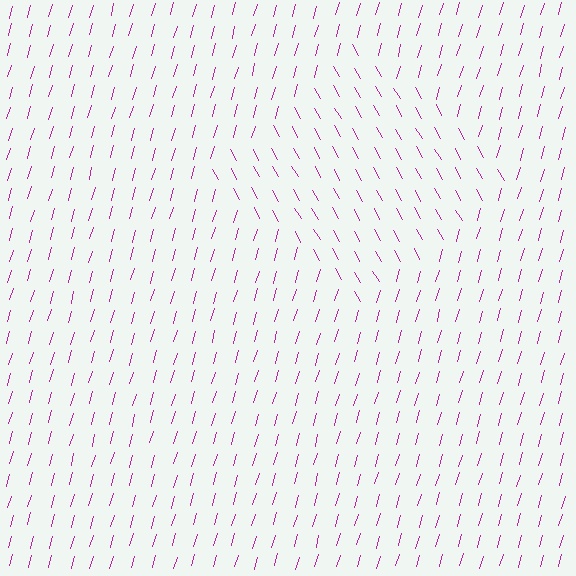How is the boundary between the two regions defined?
The boundary is defined purely by a change in line orientation (approximately 45 degrees difference). All lines are the same color and thickness.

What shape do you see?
I see a diamond.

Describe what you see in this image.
The image is filled with small magenta line segments. A diamond region in the image has lines oriented differently from the surrounding lines, creating a visible texture boundary.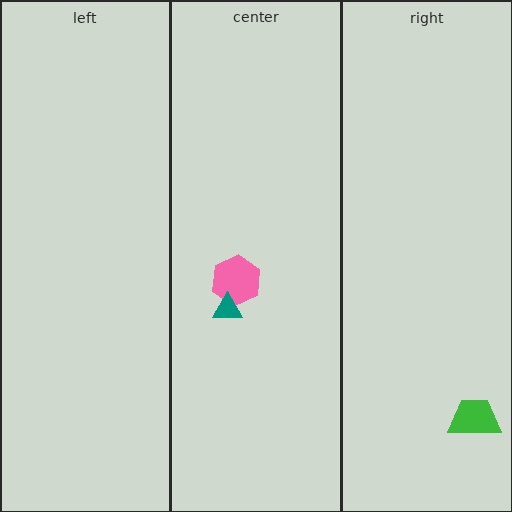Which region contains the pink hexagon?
The center region.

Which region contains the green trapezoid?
The right region.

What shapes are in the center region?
The pink hexagon, the teal triangle.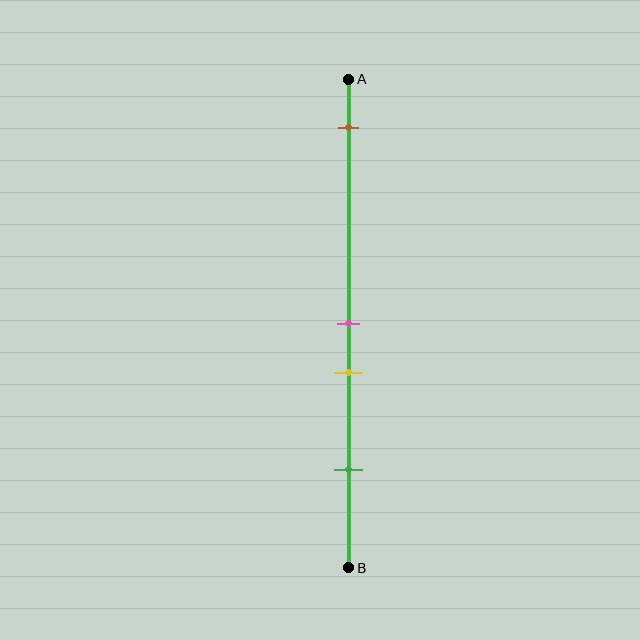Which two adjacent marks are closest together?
The pink and yellow marks are the closest adjacent pair.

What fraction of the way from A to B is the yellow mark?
The yellow mark is approximately 60% (0.6) of the way from A to B.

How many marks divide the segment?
There are 4 marks dividing the segment.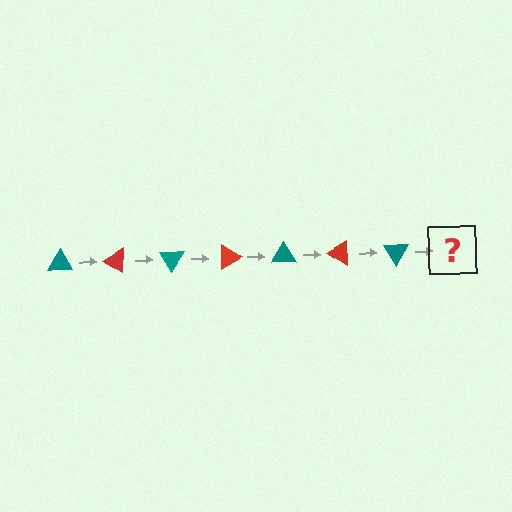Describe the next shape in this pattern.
It should be a red triangle, rotated 210 degrees from the start.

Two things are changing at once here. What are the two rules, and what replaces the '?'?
The two rules are that it rotates 30 degrees each step and the color cycles through teal and red. The '?' should be a red triangle, rotated 210 degrees from the start.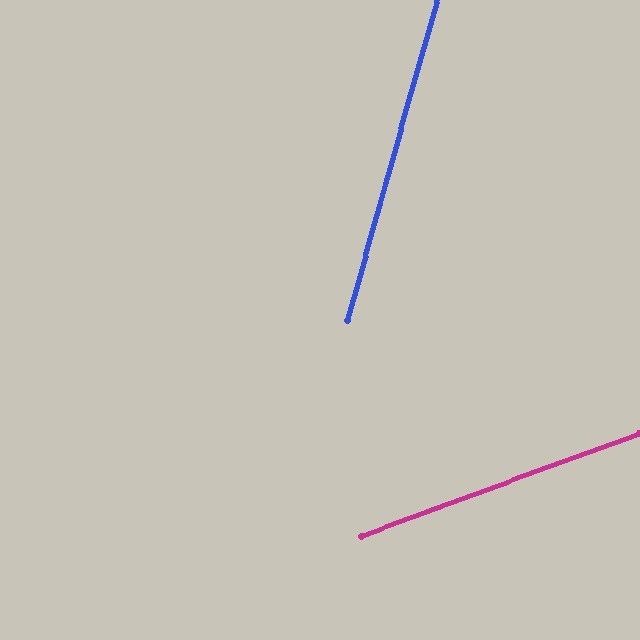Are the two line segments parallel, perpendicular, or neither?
Neither parallel nor perpendicular — they differ by about 54°.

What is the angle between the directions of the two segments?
Approximately 54 degrees.